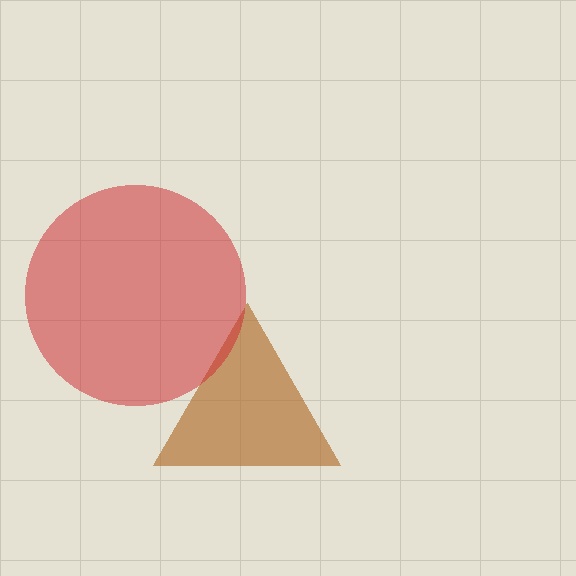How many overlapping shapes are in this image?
There are 2 overlapping shapes in the image.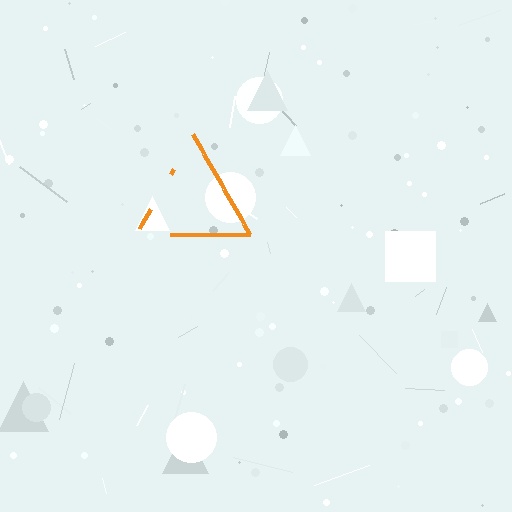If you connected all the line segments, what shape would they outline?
They would outline a triangle.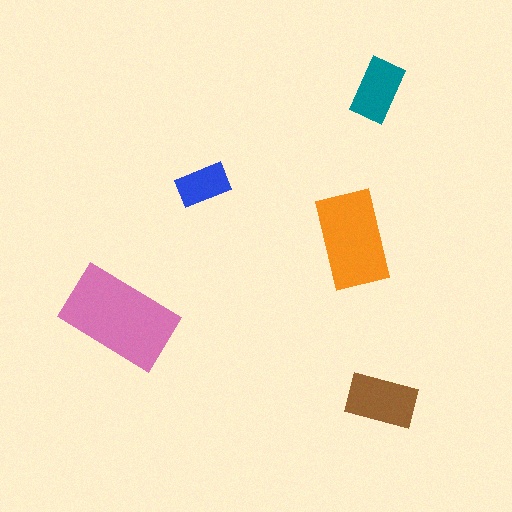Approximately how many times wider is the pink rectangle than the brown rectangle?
About 1.5 times wider.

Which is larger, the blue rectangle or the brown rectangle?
The brown one.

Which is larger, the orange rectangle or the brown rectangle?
The orange one.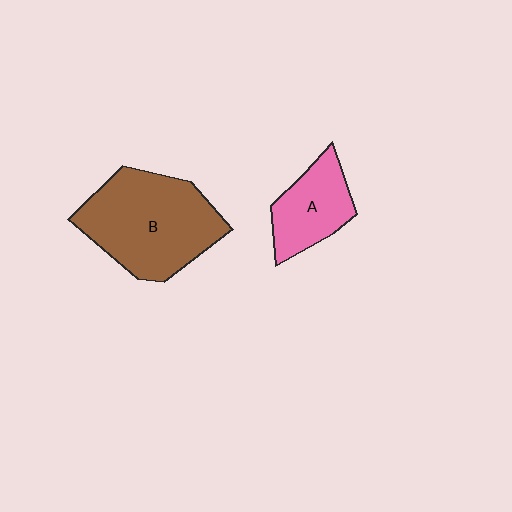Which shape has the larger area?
Shape B (brown).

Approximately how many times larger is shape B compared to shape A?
Approximately 2.0 times.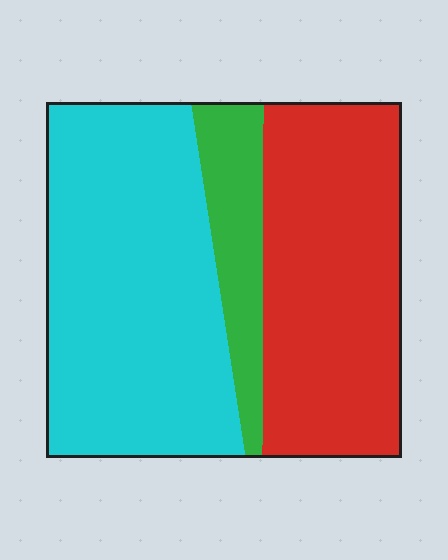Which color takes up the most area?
Cyan, at roughly 50%.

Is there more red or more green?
Red.